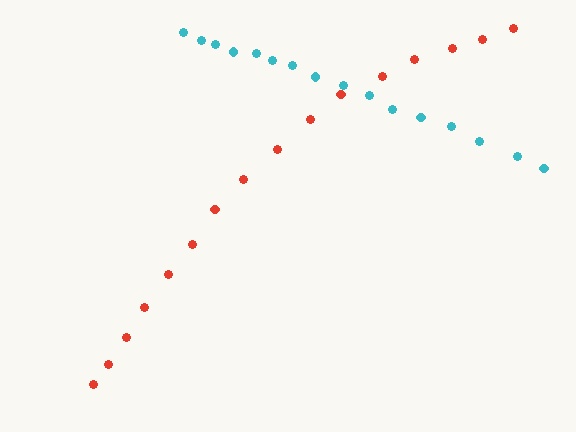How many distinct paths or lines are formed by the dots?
There are 2 distinct paths.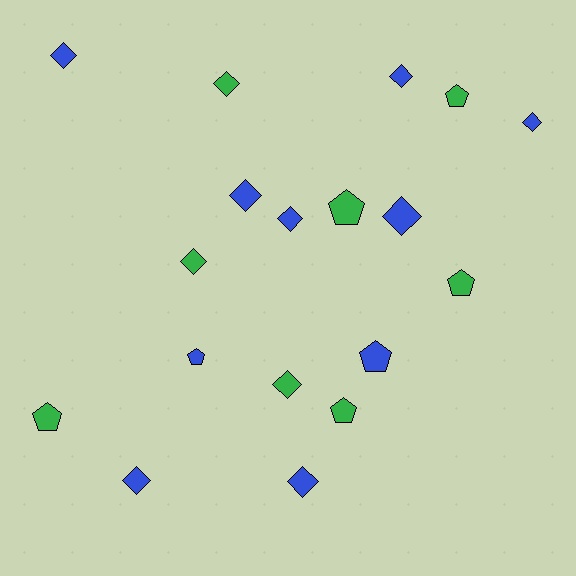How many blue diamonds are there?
There are 8 blue diamonds.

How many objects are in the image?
There are 18 objects.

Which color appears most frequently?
Blue, with 10 objects.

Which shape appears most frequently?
Diamond, with 11 objects.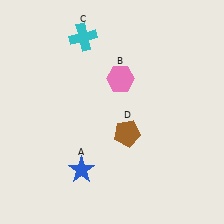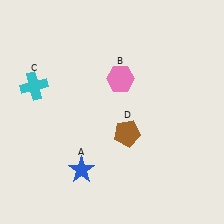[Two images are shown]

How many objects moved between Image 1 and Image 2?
1 object moved between the two images.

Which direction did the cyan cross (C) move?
The cyan cross (C) moved left.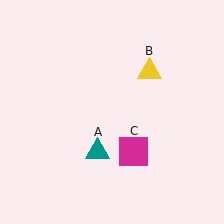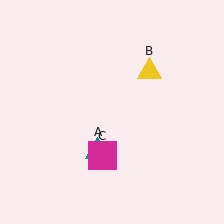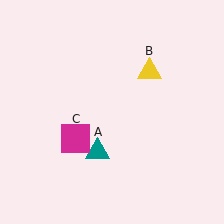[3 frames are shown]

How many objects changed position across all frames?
1 object changed position: magenta square (object C).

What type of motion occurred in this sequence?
The magenta square (object C) rotated clockwise around the center of the scene.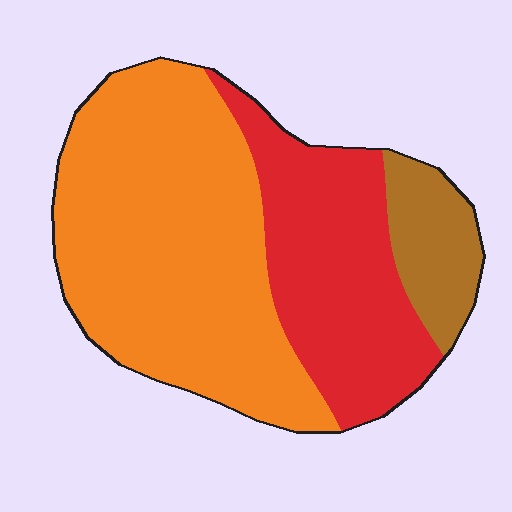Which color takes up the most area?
Orange, at roughly 55%.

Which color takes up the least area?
Brown, at roughly 10%.